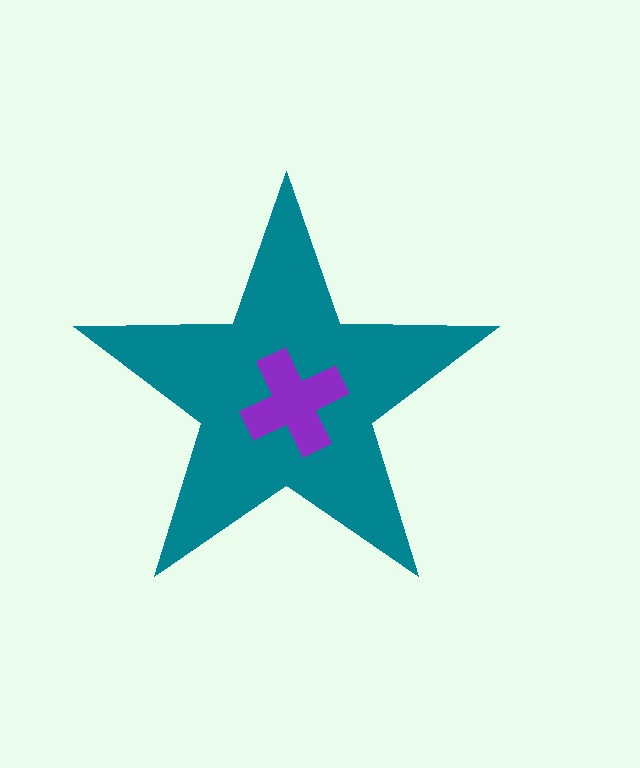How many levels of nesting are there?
2.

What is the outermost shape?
The teal star.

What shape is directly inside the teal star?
The purple cross.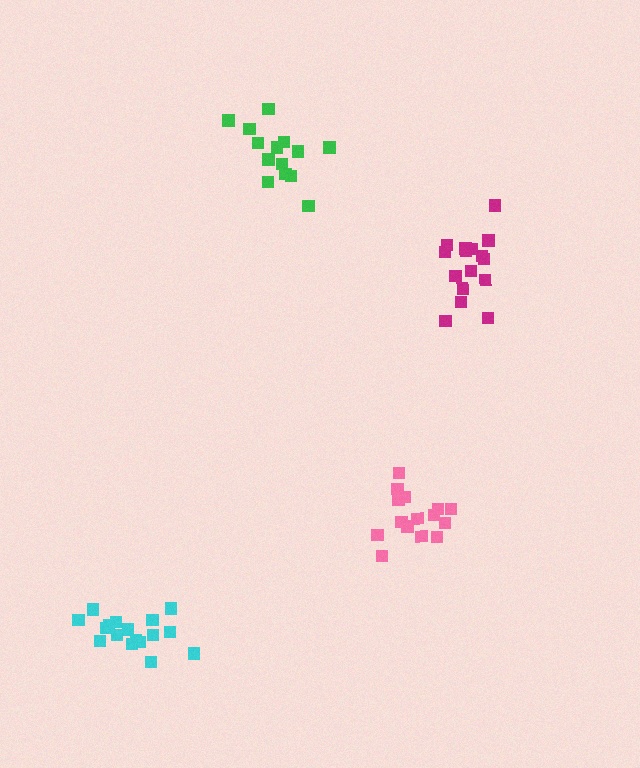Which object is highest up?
The green cluster is topmost.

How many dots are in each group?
Group 1: 15 dots, Group 2: 14 dots, Group 3: 16 dots, Group 4: 17 dots (62 total).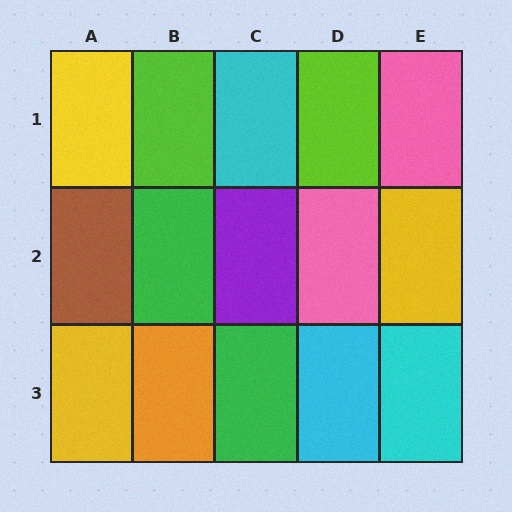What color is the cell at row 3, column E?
Cyan.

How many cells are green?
2 cells are green.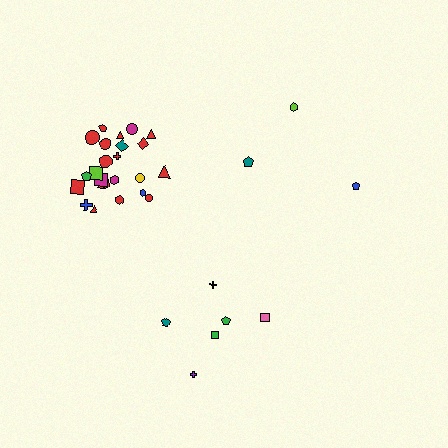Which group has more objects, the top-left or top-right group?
The top-left group.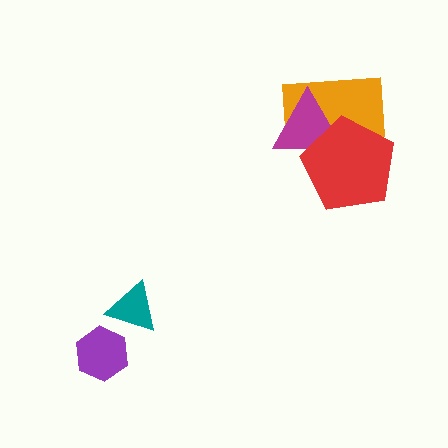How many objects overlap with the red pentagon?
2 objects overlap with the red pentagon.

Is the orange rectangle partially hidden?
Yes, it is partially covered by another shape.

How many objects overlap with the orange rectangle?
2 objects overlap with the orange rectangle.